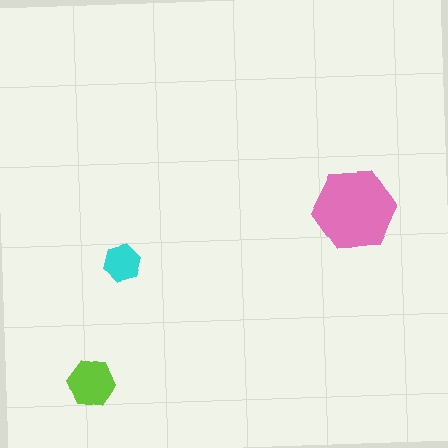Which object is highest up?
The pink hexagon is topmost.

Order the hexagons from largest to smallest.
the pink one, the lime one, the cyan one.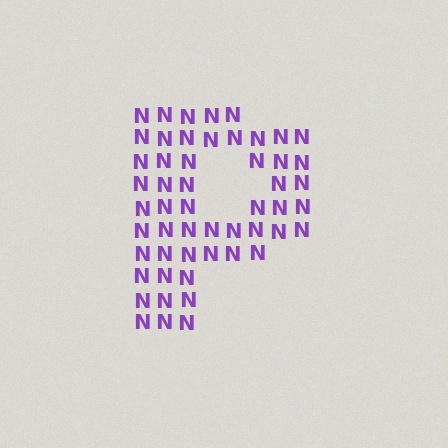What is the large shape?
The large shape is the letter P.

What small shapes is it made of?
It is made of small letter N's.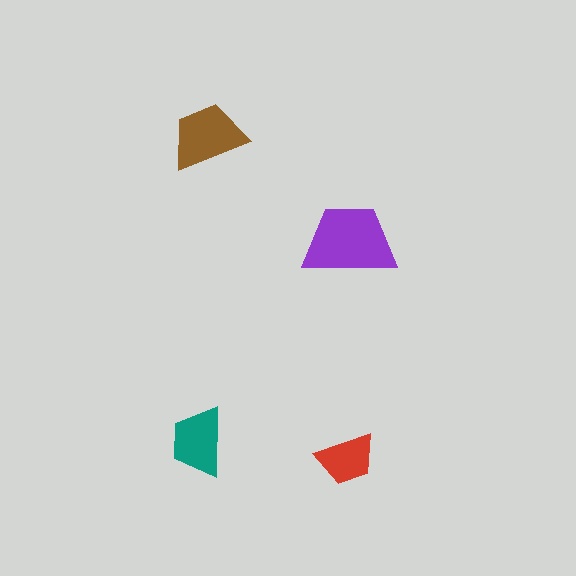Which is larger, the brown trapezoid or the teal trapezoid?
The brown one.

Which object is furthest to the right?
The purple trapezoid is rightmost.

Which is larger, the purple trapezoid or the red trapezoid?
The purple one.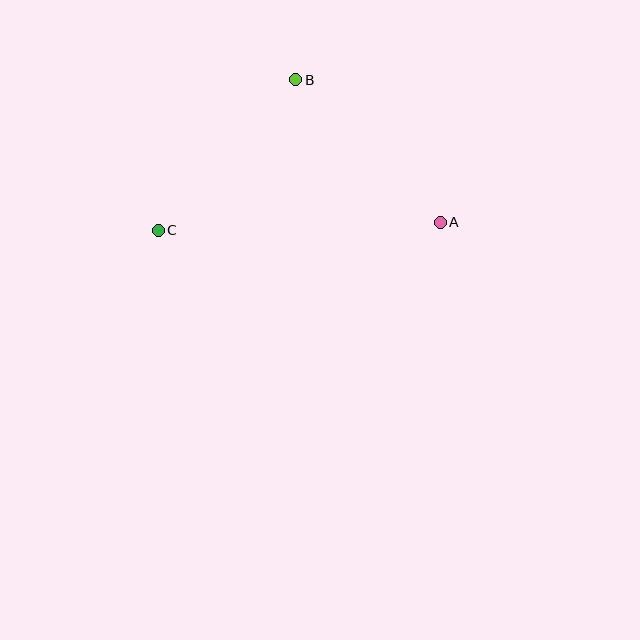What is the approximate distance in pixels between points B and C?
The distance between B and C is approximately 204 pixels.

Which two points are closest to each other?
Points A and B are closest to each other.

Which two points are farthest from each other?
Points A and C are farthest from each other.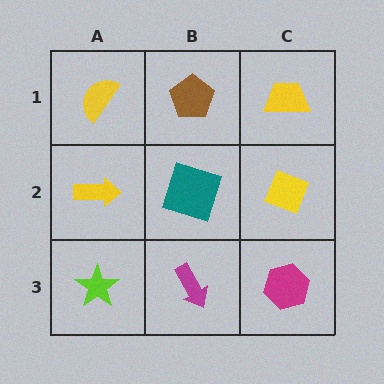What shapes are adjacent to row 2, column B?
A brown pentagon (row 1, column B), a magenta arrow (row 3, column B), a yellow arrow (row 2, column A), a yellow diamond (row 2, column C).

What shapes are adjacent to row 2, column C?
A yellow trapezoid (row 1, column C), a magenta hexagon (row 3, column C), a teal square (row 2, column B).